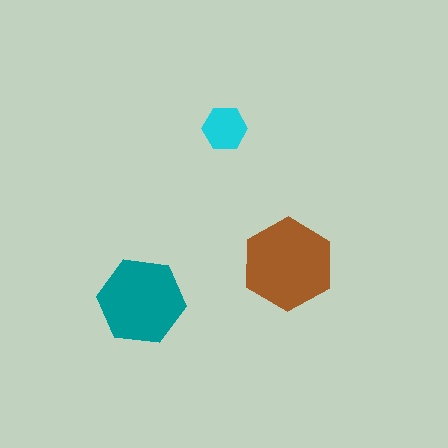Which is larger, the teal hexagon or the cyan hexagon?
The teal one.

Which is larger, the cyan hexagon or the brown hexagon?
The brown one.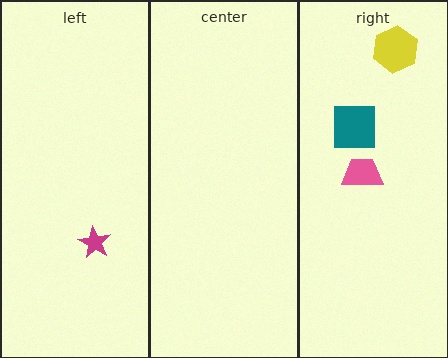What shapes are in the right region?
The yellow hexagon, the teal square, the pink trapezoid.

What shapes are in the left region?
The magenta star.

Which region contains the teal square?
The right region.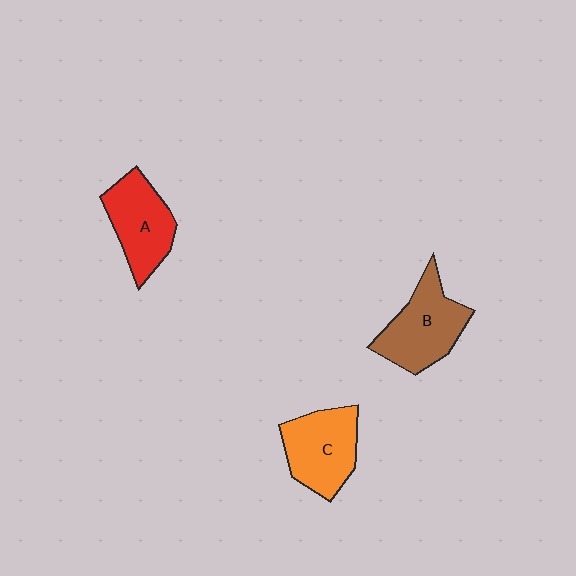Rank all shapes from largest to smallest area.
From largest to smallest: B (brown), C (orange), A (red).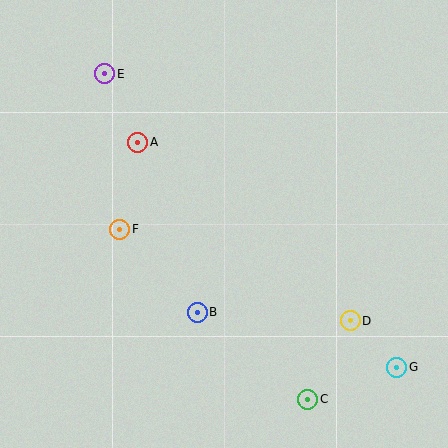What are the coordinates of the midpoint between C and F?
The midpoint between C and F is at (214, 314).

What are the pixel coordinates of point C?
Point C is at (308, 399).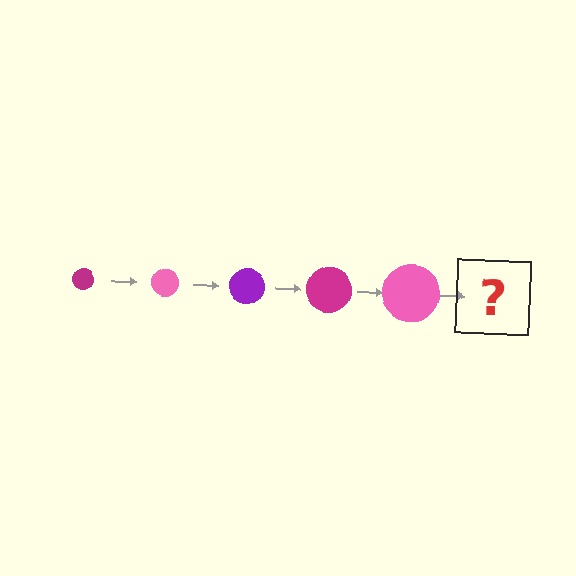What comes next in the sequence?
The next element should be a purple circle, larger than the previous one.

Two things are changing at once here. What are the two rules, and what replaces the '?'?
The two rules are that the circle grows larger each step and the color cycles through magenta, pink, and purple. The '?' should be a purple circle, larger than the previous one.